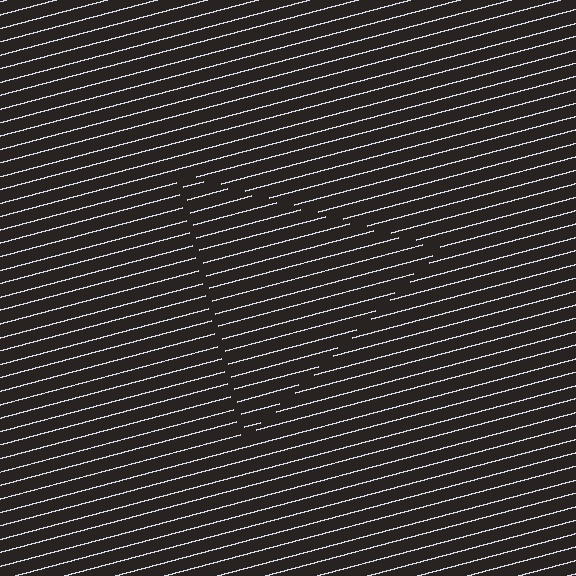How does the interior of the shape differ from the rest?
The interior of the shape contains the same grating, shifted by half a period — the contour is defined by the phase discontinuity where line-ends from the inner and outer gratings abut.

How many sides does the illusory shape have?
3 sides — the line-ends trace a triangle.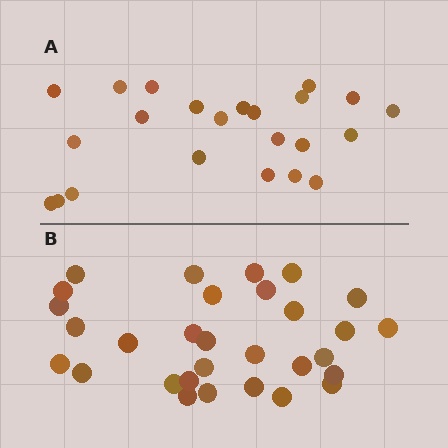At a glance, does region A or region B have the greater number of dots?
Region B (the bottom region) has more dots.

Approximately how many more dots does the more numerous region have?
Region B has roughly 8 or so more dots than region A.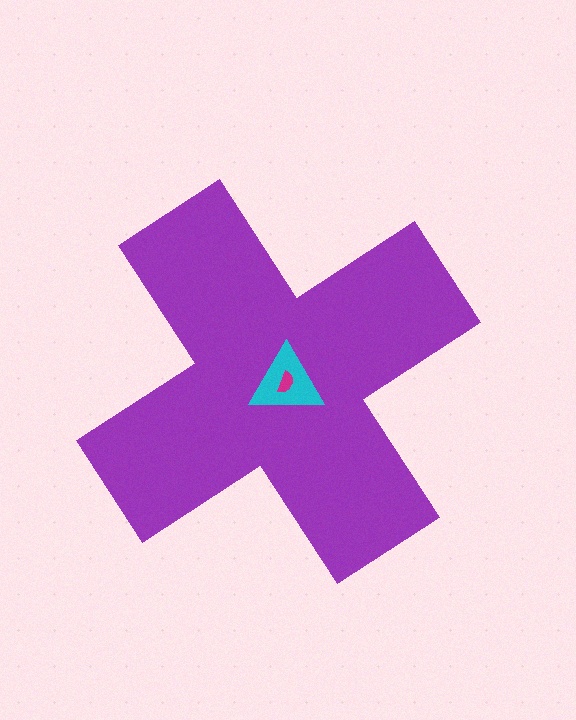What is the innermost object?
The magenta semicircle.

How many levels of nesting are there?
3.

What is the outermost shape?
The purple cross.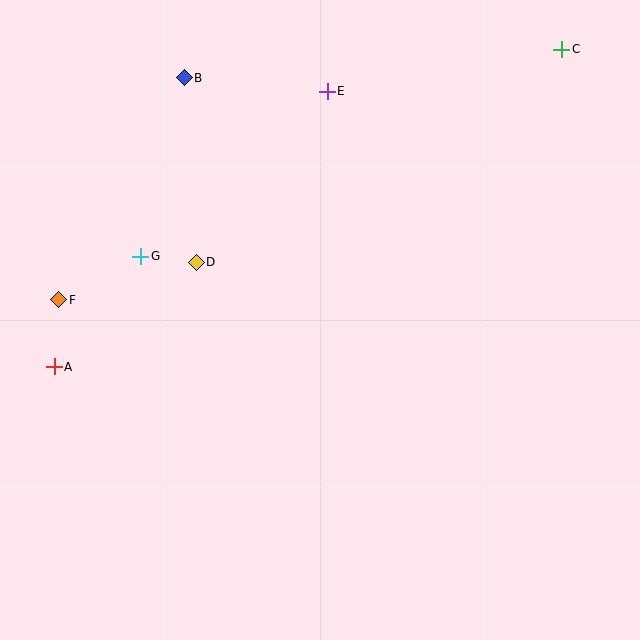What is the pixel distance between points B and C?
The distance between B and C is 379 pixels.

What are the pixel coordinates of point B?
Point B is at (184, 78).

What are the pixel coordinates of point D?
Point D is at (196, 262).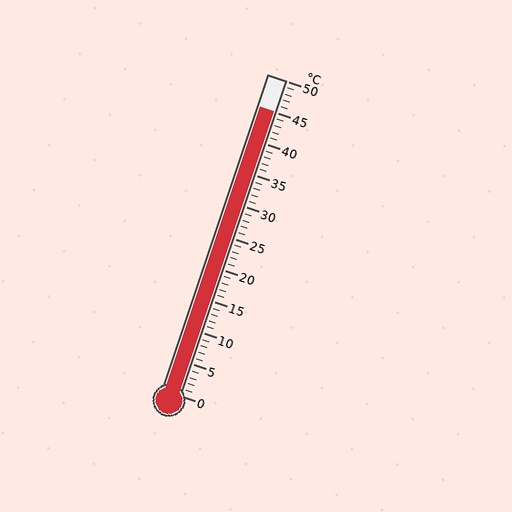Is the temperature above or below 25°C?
The temperature is above 25°C.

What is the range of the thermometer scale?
The thermometer scale ranges from 0°C to 50°C.